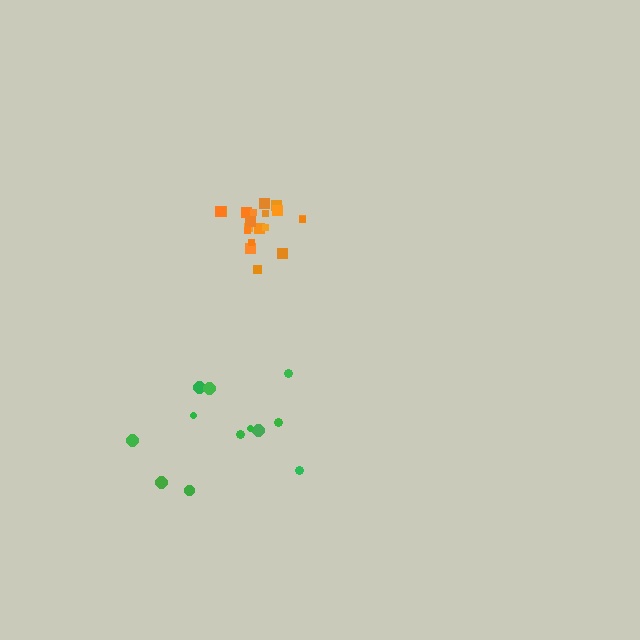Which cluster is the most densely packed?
Orange.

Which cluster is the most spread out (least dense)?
Green.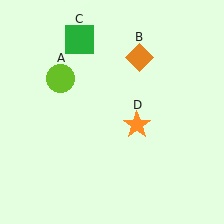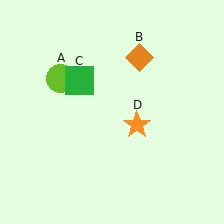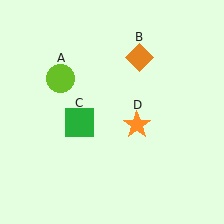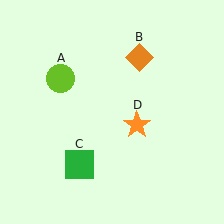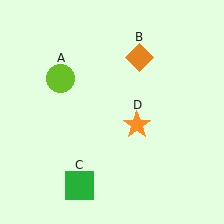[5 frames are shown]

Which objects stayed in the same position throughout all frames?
Lime circle (object A) and orange diamond (object B) and orange star (object D) remained stationary.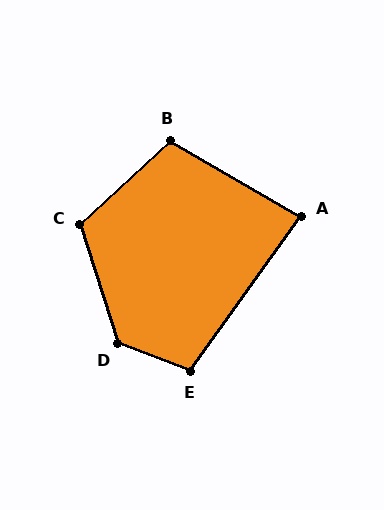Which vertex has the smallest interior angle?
A, at approximately 84 degrees.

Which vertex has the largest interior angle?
D, at approximately 128 degrees.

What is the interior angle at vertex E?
Approximately 105 degrees (obtuse).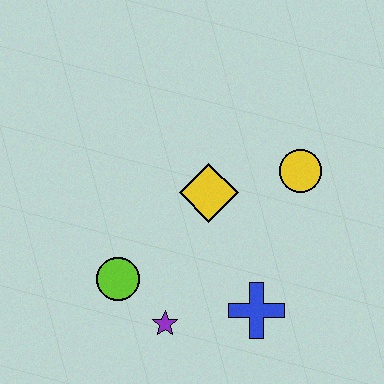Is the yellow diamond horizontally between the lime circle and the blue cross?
Yes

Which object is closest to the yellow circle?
The yellow diamond is closest to the yellow circle.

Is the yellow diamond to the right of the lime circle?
Yes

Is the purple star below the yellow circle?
Yes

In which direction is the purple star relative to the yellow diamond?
The purple star is below the yellow diamond.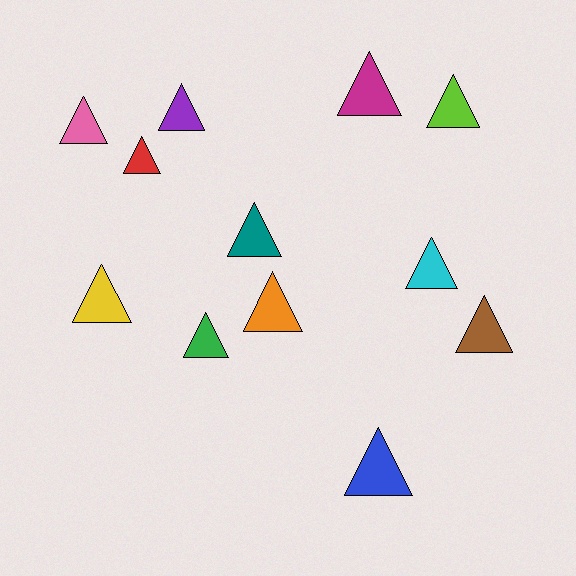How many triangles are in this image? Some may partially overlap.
There are 12 triangles.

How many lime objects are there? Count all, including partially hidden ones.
There is 1 lime object.